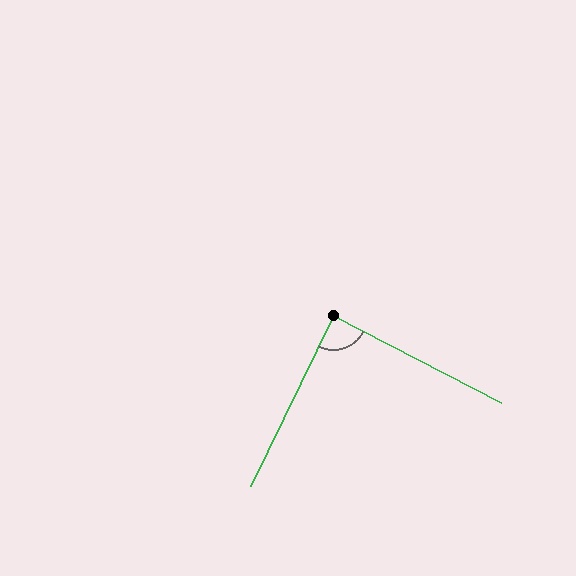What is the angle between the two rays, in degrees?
Approximately 89 degrees.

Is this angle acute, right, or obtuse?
It is approximately a right angle.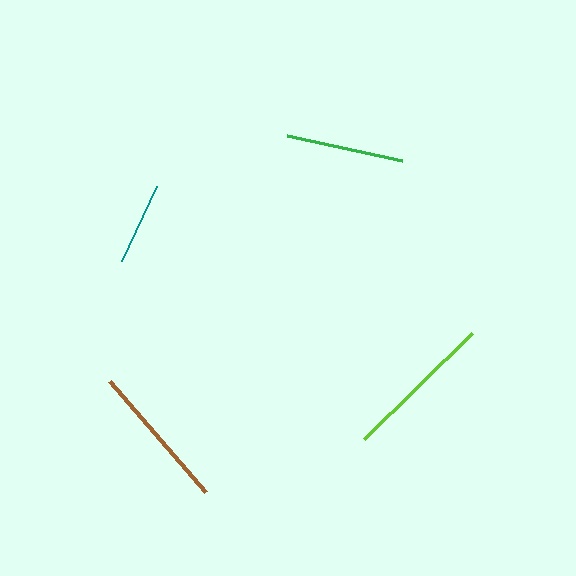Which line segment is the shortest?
The teal line is the shortest at approximately 83 pixels.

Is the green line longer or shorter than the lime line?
The lime line is longer than the green line.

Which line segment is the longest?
The lime line is the longest at approximately 151 pixels.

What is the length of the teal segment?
The teal segment is approximately 83 pixels long.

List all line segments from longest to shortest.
From longest to shortest: lime, brown, green, teal.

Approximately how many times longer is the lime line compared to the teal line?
The lime line is approximately 1.8 times the length of the teal line.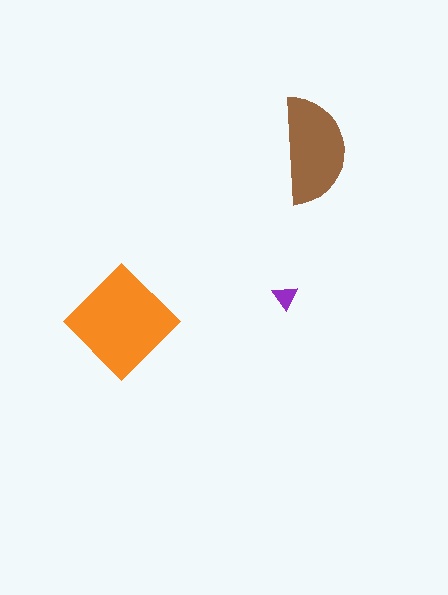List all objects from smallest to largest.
The purple triangle, the brown semicircle, the orange diamond.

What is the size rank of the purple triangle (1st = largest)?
3rd.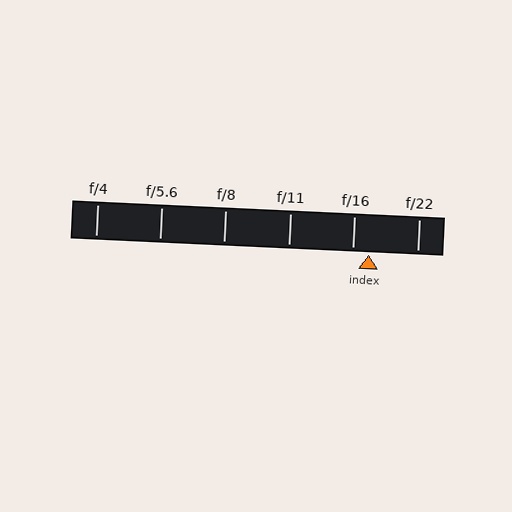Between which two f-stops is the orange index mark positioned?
The index mark is between f/16 and f/22.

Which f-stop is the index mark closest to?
The index mark is closest to f/16.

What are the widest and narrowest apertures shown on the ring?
The widest aperture shown is f/4 and the narrowest is f/22.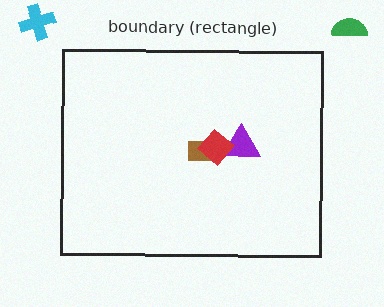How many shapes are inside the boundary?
3 inside, 2 outside.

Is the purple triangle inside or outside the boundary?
Inside.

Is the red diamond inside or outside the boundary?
Inside.